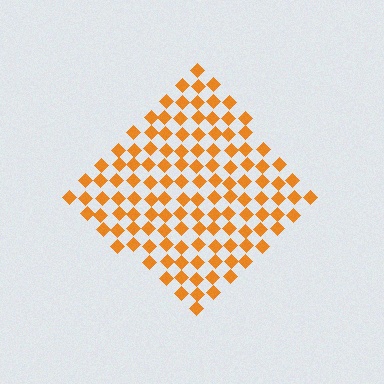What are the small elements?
The small elements are diamonds.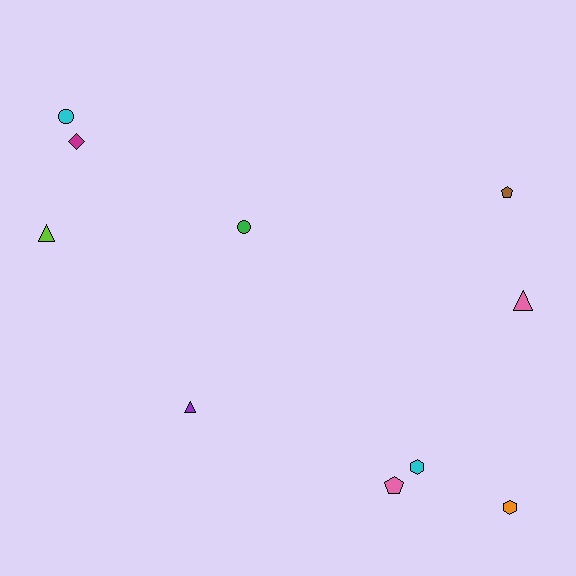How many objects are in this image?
There are 10 objects.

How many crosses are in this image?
There are no crosses.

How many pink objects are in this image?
There are 2 pink objects.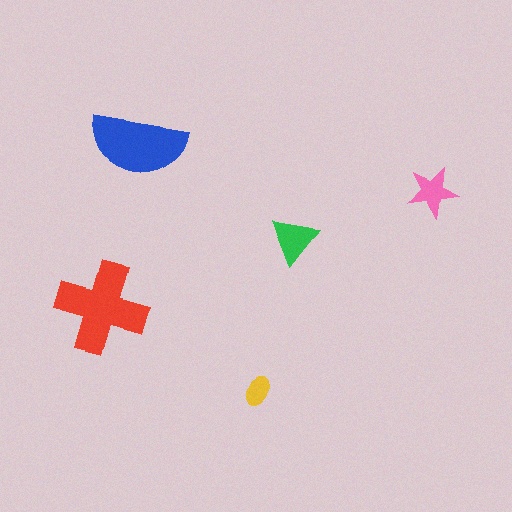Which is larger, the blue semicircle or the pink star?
The blue semicircle.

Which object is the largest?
The red cross.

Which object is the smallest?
The yellow ellipse.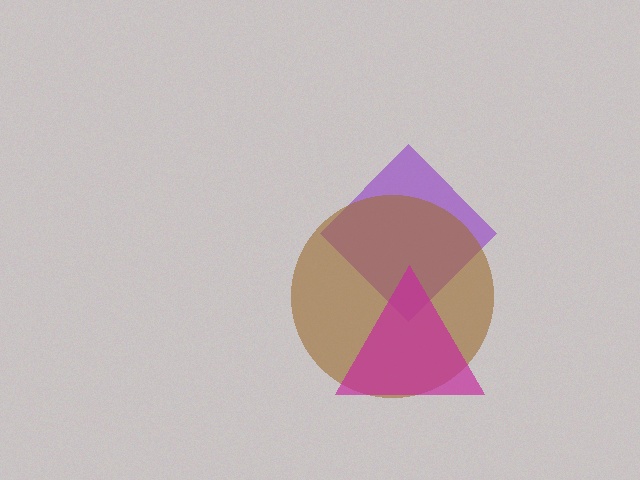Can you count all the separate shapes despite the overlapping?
Yes, there are 3 separate shapes.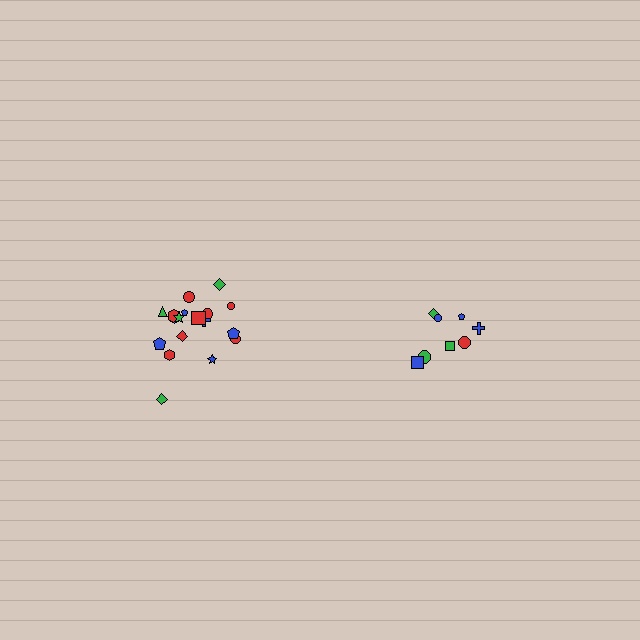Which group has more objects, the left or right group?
The left group.